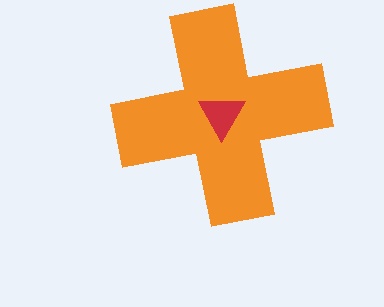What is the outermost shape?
The orange cross.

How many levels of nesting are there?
2.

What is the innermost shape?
The red triangle.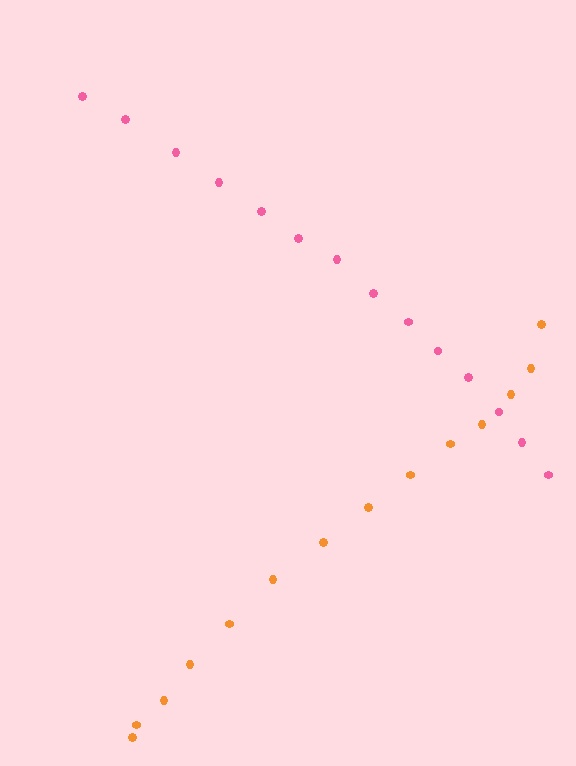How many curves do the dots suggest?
There are 2 distinct paths.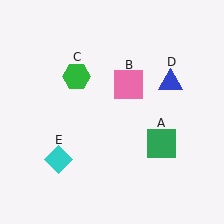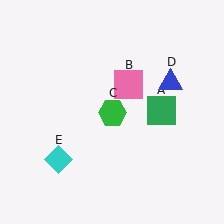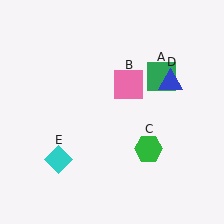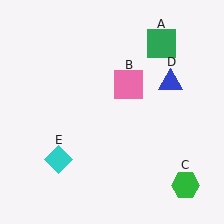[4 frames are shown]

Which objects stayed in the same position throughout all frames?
Pink square (object B) and blue triangle (object D) and cyan diamond (object E) remained stationary.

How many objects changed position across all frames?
2 objects changed position: green square (object A), green hexagon (object C).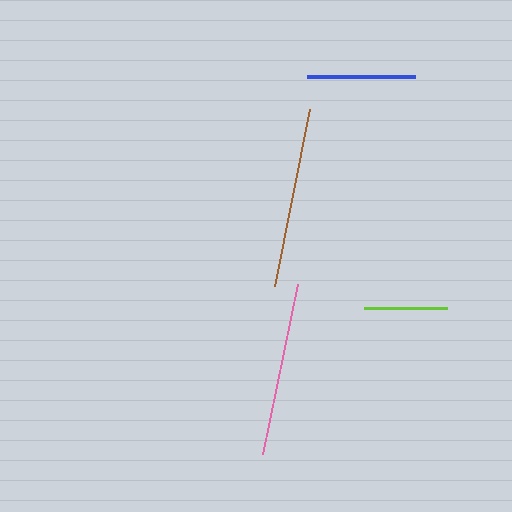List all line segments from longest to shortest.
From longest to shortest: brown, pink, blue, lime.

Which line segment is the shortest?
The lime line is the shortest at approximately 83 pixels.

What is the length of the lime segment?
The lime segment is approximately 83 pixels long.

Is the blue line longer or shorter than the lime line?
The blue line is longer than the lime line.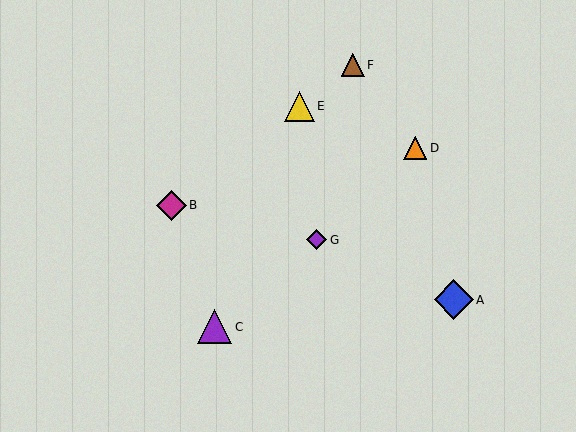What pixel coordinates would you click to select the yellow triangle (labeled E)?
Click at (299, 106) to select the yellow triangle E.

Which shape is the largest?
The blue diamond (labeled A) is the largest.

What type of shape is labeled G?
Shape G is a purple diamond.